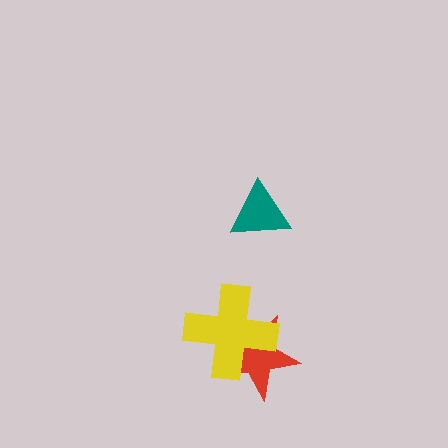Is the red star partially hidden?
Yes, it is partially covered by another shape.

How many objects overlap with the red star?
1 object overlaps with the red star.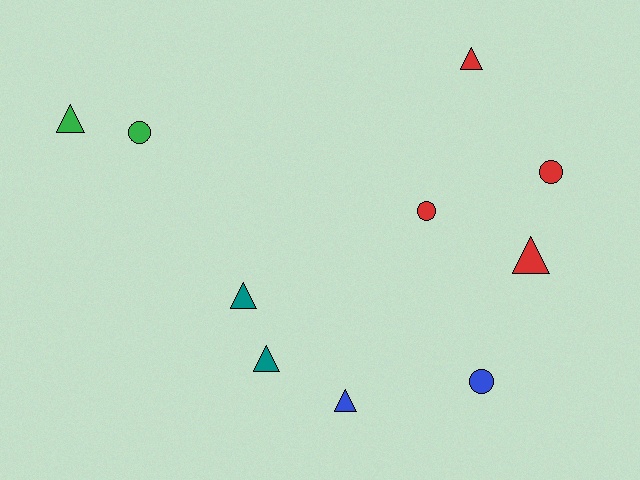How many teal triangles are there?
There are 2 teal triangles.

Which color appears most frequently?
Red, with 4 objects.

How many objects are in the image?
There are 10 objects.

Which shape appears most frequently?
Triangle, with 6 objects.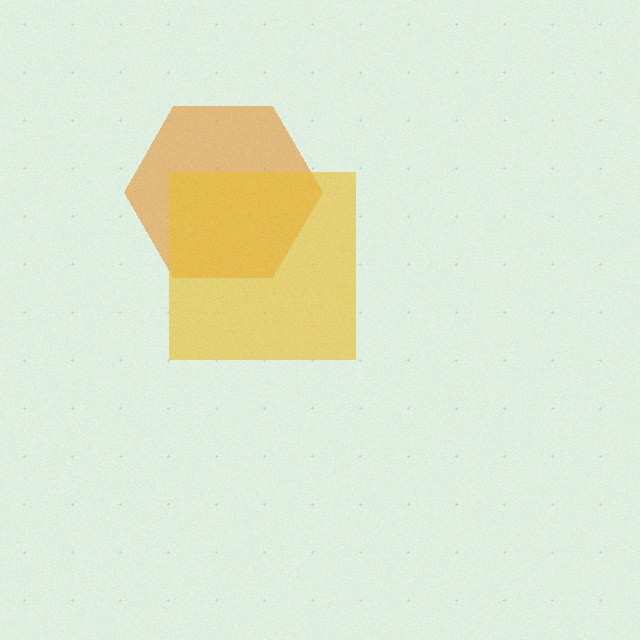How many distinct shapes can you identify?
There are 2 distinct shapes: an orange hexagon, a yellow square.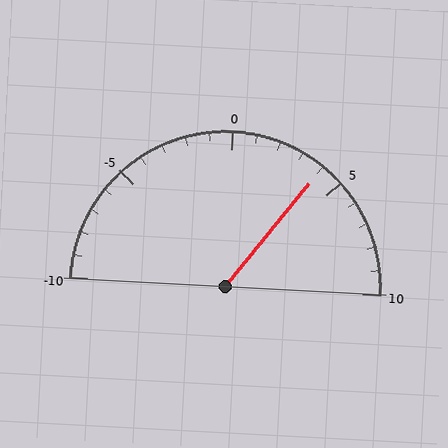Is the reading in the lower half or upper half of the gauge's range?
The reading is in the upper half of the range (-10 to 10).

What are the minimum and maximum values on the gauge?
The gauge ranges from -10 to 10.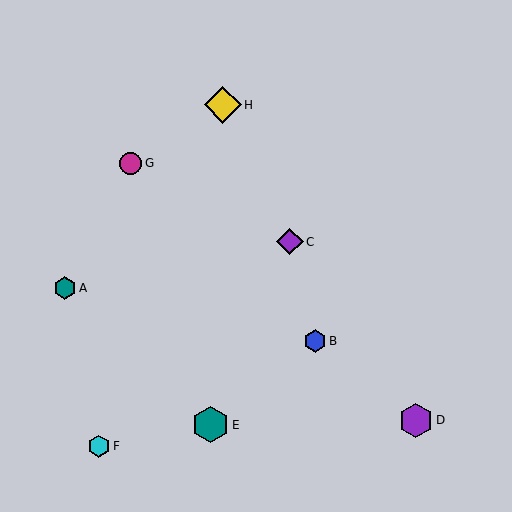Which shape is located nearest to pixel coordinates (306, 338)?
The blue hexagon (labeled B) at (315, 341) is nearest to that location.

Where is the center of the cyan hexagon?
The center of the cyan hexagon is at (99, 446).